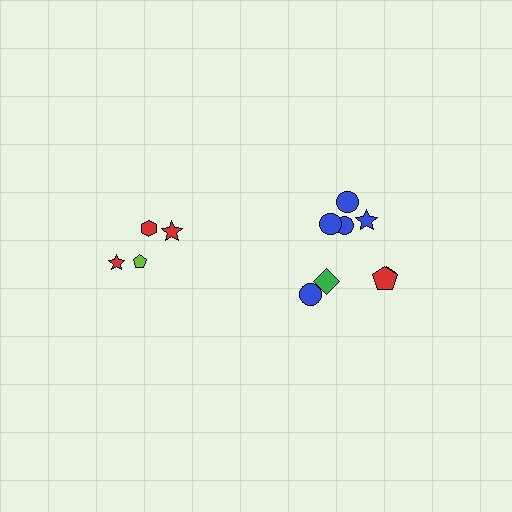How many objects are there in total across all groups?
There are 12 objects.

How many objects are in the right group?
There are 8 objects.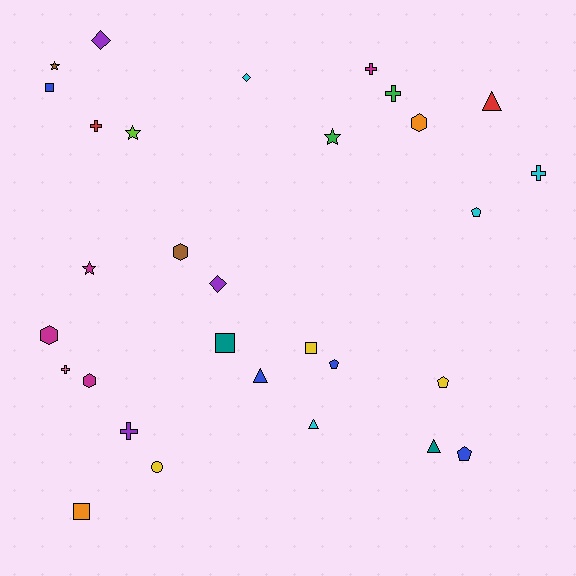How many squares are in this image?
There are 4 squares.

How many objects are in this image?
There are 30 objects.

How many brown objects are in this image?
There are 2 brown objects.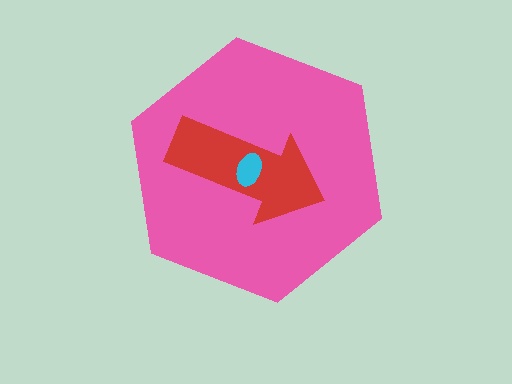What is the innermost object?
The cyan ellipse.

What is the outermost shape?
The pink hexagon.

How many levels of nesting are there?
3.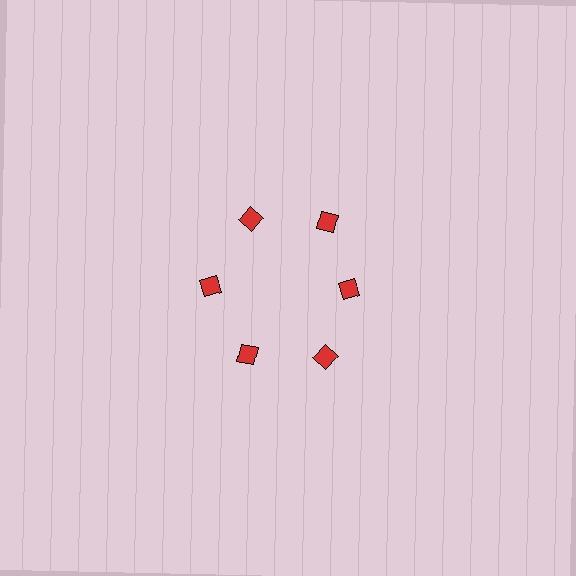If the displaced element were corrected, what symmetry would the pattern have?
It would have 6-fold rotational symmetry — the pattern would map onto itself every 60 degrees.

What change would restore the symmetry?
The symmetry would be restored by moving it outward, back onto the ring so that all 6 diamonds sit at equal angles and equal distance from the center.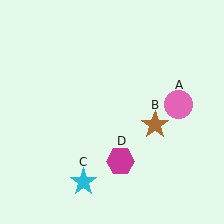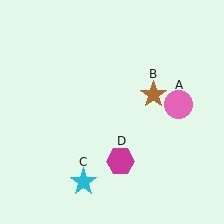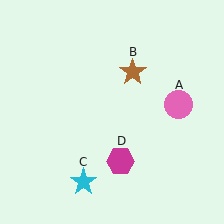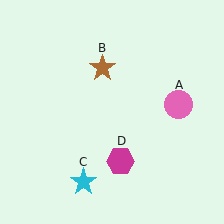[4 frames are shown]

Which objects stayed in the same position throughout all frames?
Pink circle (object A) and cyan star (object C) and magenta hexagon (object D) remained stationary.